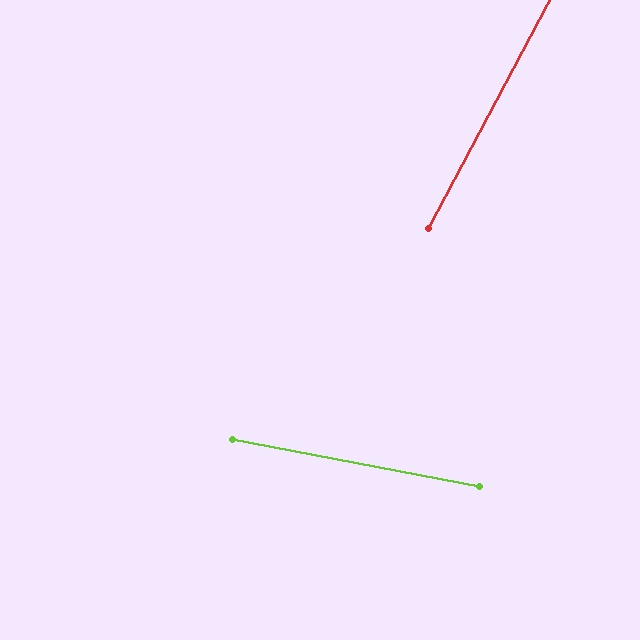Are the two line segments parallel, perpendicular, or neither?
Neither parallel nor perpendicular — they differ by about 73°.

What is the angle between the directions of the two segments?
Approximately 73 degrees.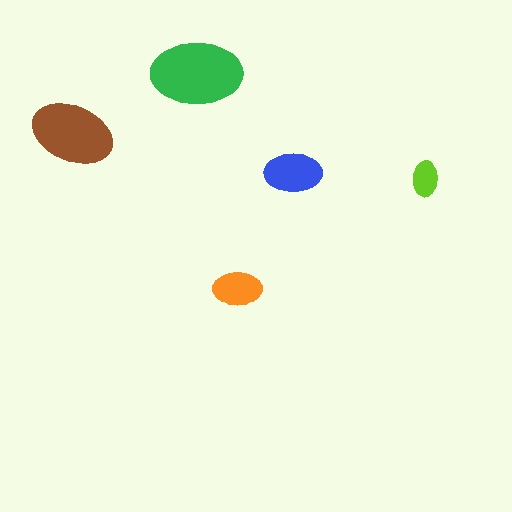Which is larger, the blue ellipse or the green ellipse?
The green one.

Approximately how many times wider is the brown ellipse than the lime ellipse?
About 2.5 times wider.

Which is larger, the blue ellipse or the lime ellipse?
The blue one.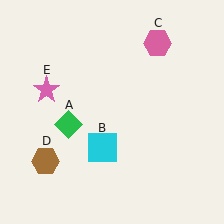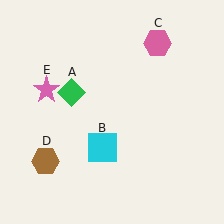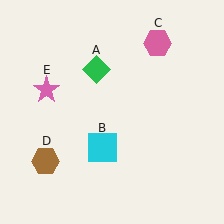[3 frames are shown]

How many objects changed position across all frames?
1 object changed position: green diamond (object A).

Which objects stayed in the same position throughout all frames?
Cyan square (object B) and pink hexagon (object C) and brown hexagon (object D) and pink star (object E) remained stationary.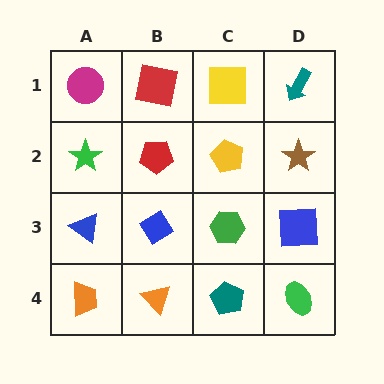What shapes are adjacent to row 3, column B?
A red pentagon (row 2, column B), an orange triangle (row 4, column B), a blue triangle (row 3, column A), a green hexagon (row 3, column C).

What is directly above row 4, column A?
A blue triangle.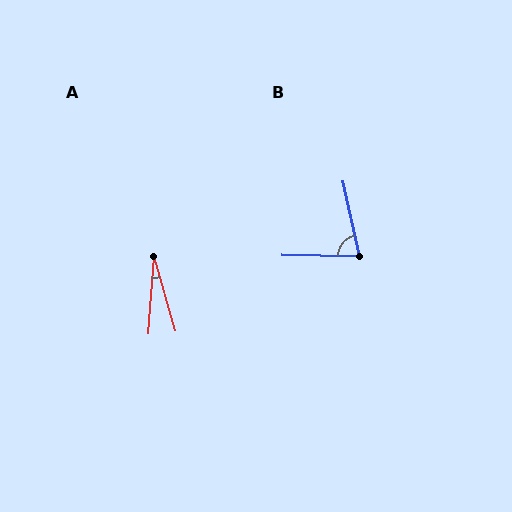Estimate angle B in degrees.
Approximately 76 degrees.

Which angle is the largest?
B, at approximately 76 degrees.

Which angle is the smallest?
A, at approximately 20 degrees.